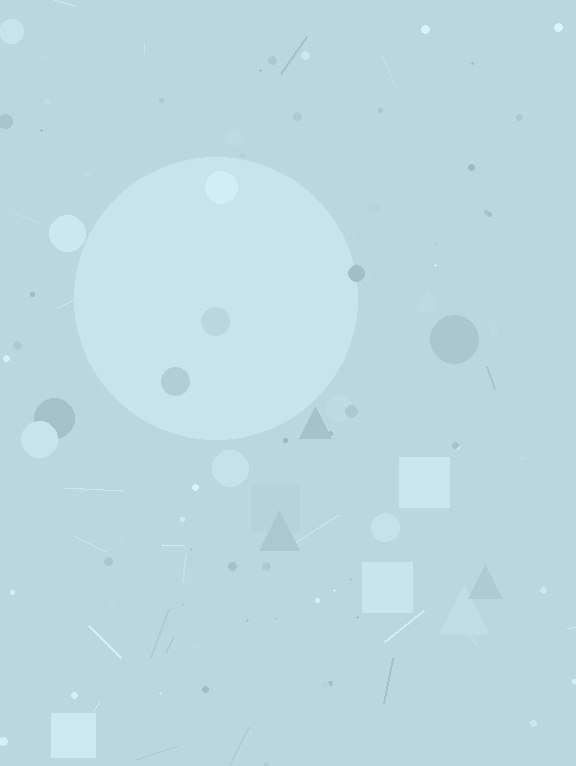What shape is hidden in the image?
A circle is hidden in the image.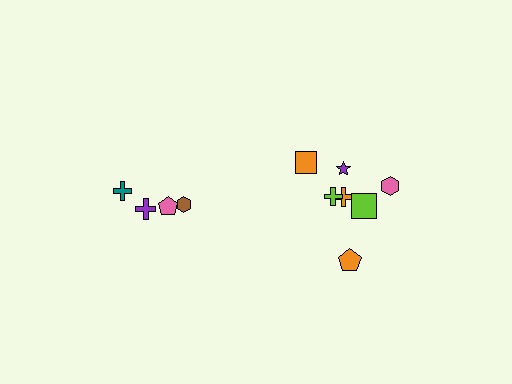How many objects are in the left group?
There are 4 objects.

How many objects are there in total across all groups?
There are 11 objects.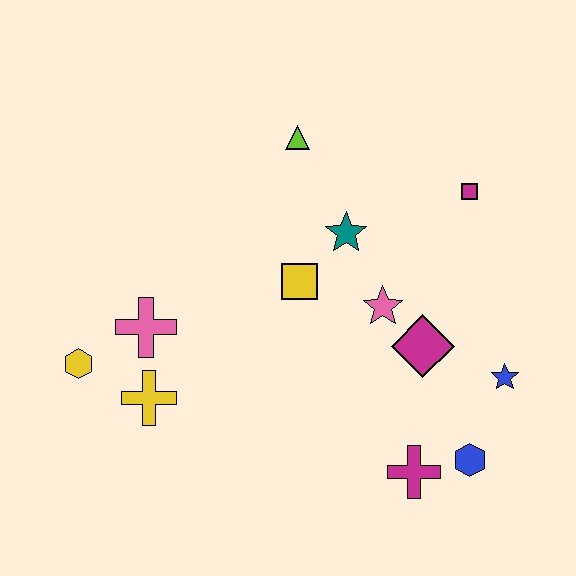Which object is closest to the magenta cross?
The blue hexagon is closest to the magenta cross.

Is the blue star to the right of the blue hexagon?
Yes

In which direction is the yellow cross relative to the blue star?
The yellow cross is to the left of the blue star.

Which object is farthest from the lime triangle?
The blue hexagon is farthest from the lime triangle.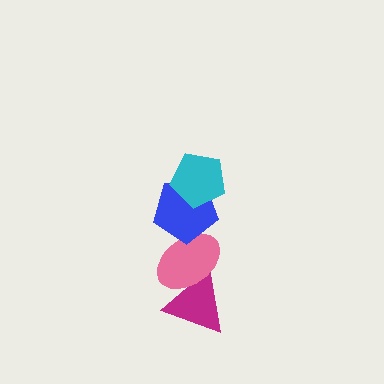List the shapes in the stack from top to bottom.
From top to bottom: the cyan pentagon, the blue pentagon, the pink ellipse, the magenta triangle.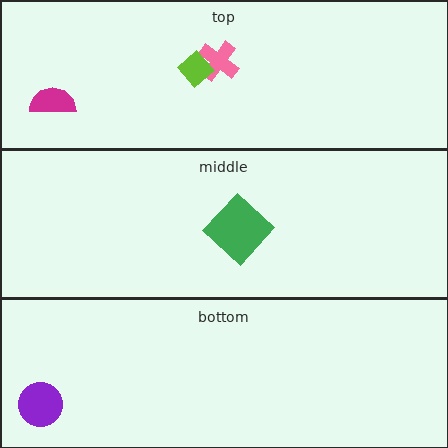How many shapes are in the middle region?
1.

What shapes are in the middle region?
The green diamond.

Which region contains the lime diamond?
The top region.